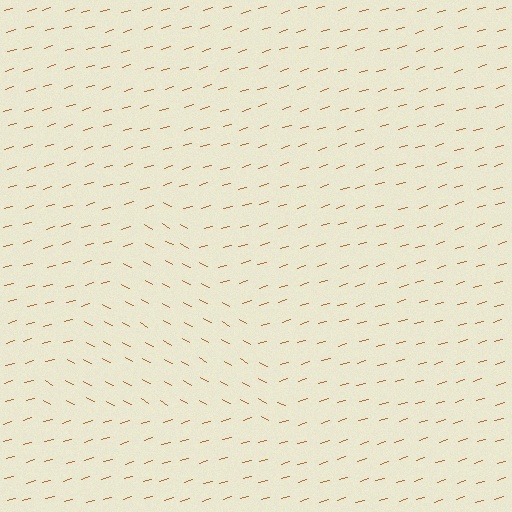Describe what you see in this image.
The image is filled with small brown line segments. A triangle region in the image has lines oriented differently from the surrounding lines, creating a visible texture boundary.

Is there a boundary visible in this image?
Yes, there is a texture boundary formed by a change in line orientation.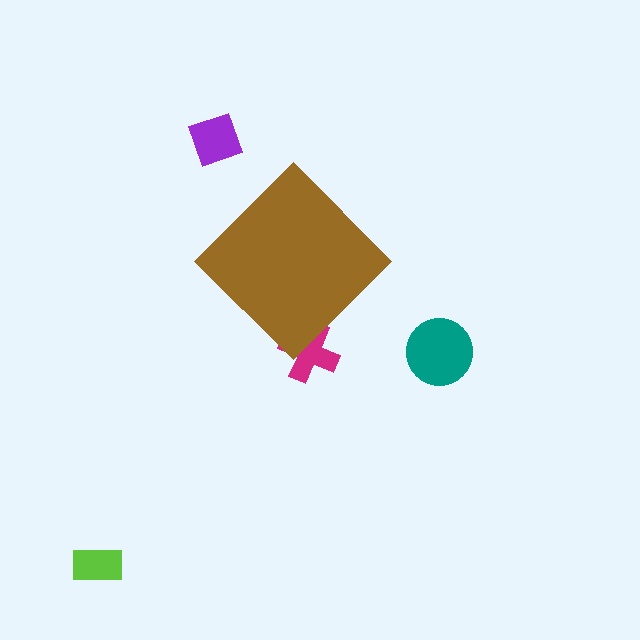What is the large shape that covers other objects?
A brown diamond.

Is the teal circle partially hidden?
No, the teal circle is fully visible.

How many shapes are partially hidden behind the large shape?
1 shape is partially hidden.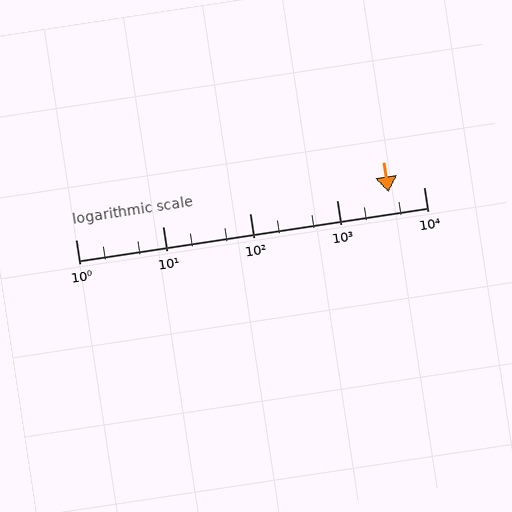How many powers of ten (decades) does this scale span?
The scale spans 4 decades, from 1 to 10000.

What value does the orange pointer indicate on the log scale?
The pointer indicates approximately 4000.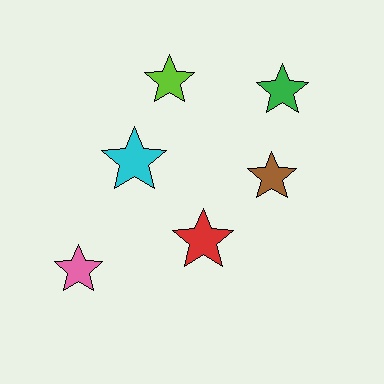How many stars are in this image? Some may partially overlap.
There are 6 stars.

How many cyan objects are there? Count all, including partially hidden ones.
There is 1 cyan object.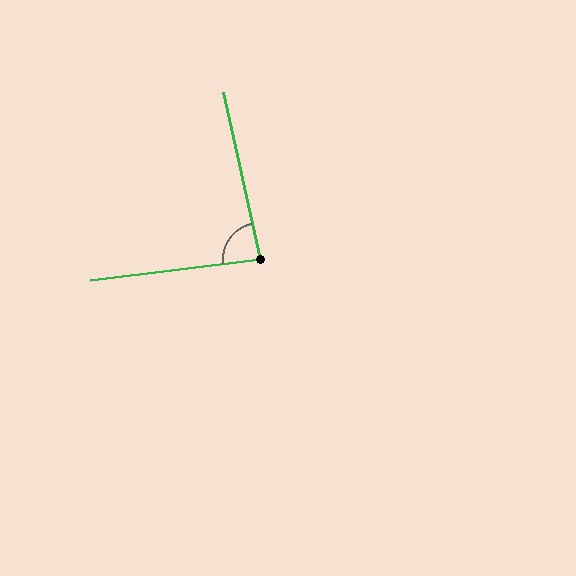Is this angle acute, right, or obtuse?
It is acute.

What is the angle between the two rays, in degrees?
Approximately 85 degrees.